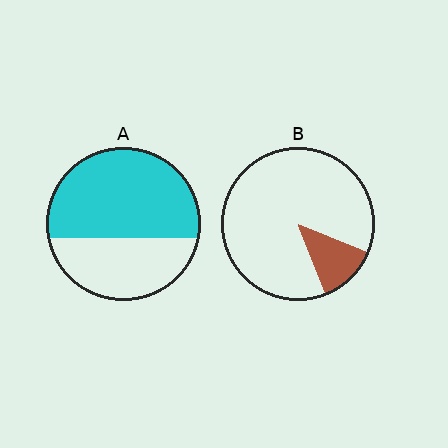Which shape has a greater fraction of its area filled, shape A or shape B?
Shape A.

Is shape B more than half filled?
No.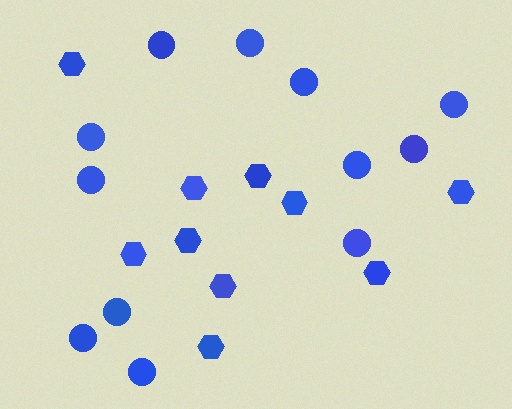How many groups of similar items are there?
There are 2 groups: one group of hexagons (10) and one group of circles (12).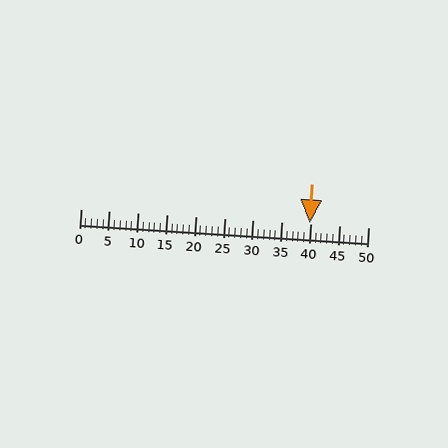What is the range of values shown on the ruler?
The ruler shows values from 0 to 50.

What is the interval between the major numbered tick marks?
The major tick marks are spaced 5 units apart.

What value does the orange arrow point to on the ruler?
The orange arrow points to approximately 40.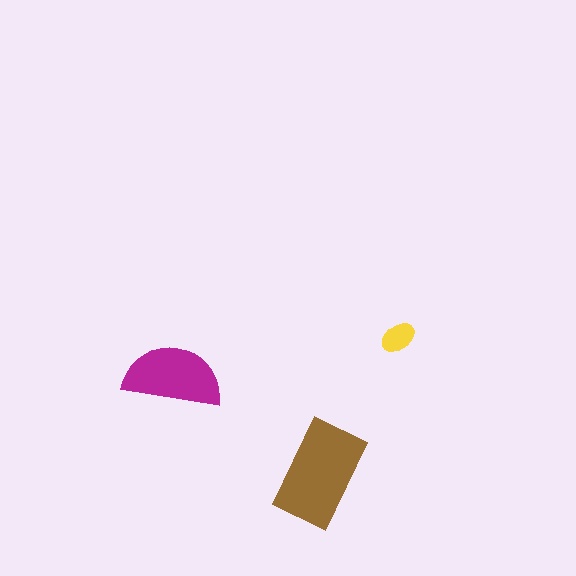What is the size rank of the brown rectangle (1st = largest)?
1st.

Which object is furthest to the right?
The yellow ellipse is rightmost.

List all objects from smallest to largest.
The yellow ellipse, the magenta semicircle, the brown rectangle.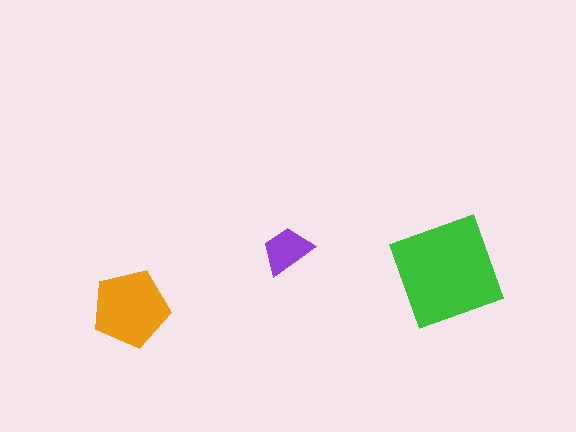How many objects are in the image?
There are 3 objects in the image.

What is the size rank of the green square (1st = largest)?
1st.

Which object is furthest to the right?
The green square is rightmost.